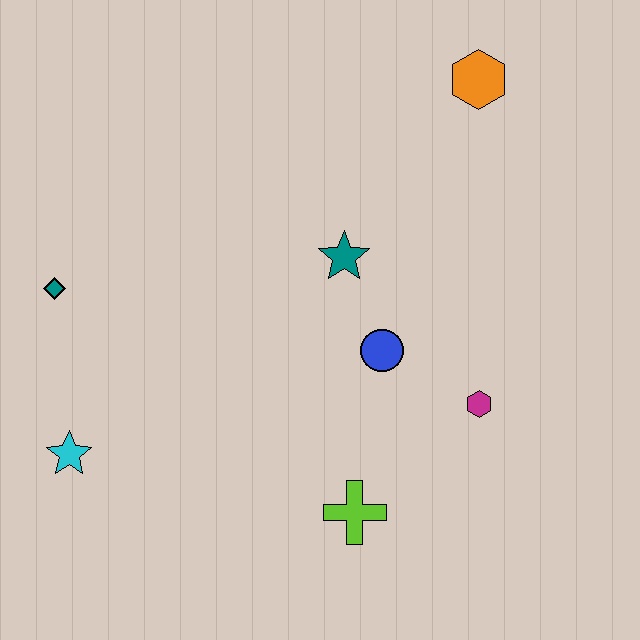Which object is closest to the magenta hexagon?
The blue circle is closest to the magenta hexagon.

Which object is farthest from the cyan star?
The orange hexagon is farthest from the cyan star.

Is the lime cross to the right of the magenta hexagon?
No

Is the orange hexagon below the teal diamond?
No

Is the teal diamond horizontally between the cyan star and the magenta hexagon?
No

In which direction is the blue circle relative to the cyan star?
The blue circle is to the right of the cyan star.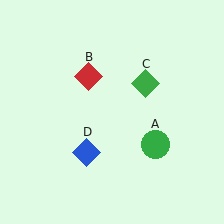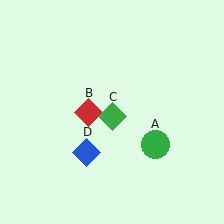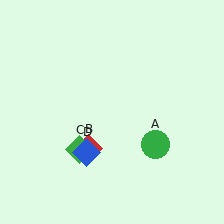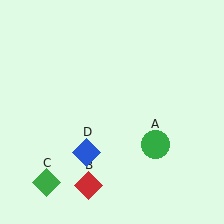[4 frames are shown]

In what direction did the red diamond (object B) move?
The red diamond (object B) moved down.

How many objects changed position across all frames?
2 objects changed position: red diamond (object B), green diamond (object C).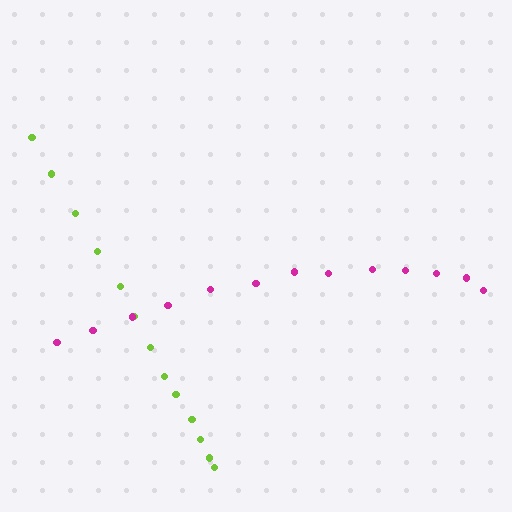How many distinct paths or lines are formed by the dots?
There are 2 distinct paths.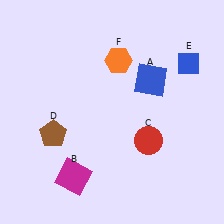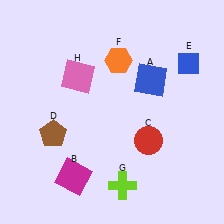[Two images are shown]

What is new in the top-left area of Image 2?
A pink square (H) was added in the top-left area of Image 2.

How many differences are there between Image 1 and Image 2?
There are 2 differences between the two images.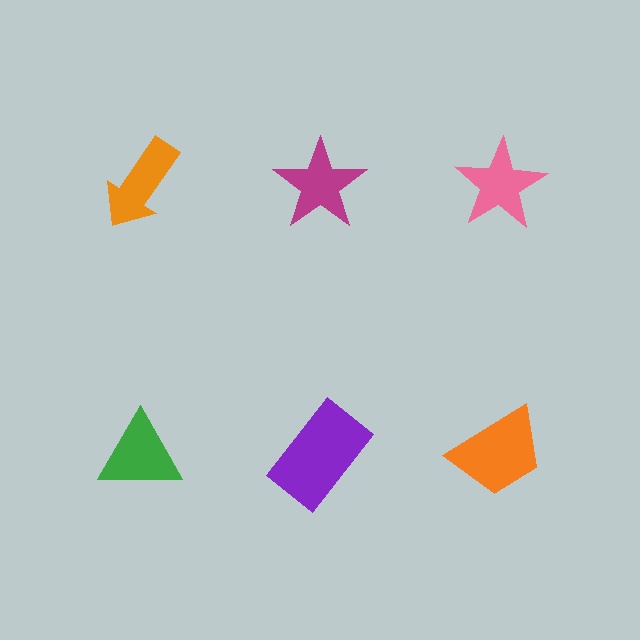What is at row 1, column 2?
A magenta star.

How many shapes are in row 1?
3 shapes.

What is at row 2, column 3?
An orange trapezoid.